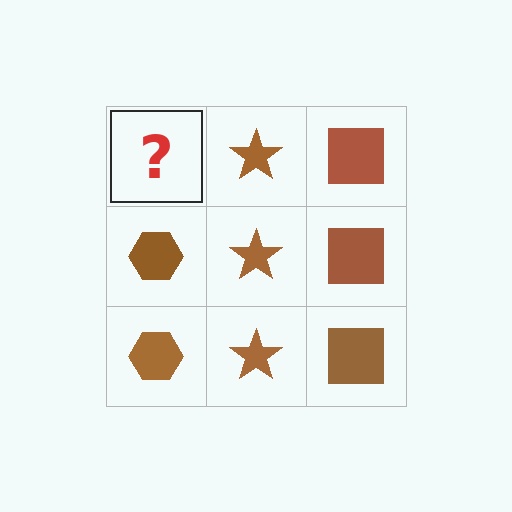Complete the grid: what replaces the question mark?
The question mark should be replaced with a brown hexagon.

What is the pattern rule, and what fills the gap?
The rule is that each column has a consistent shape. The gap should be filled with a brown hexagon.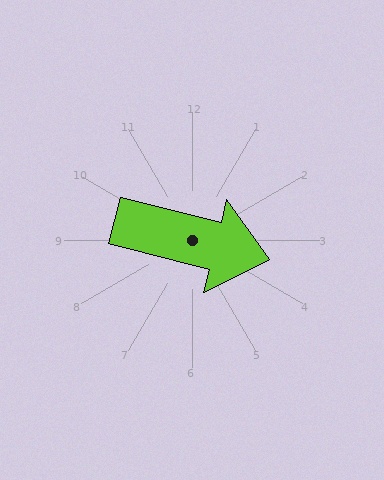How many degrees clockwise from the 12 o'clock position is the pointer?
Approximately 104 degrees.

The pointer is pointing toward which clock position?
Roughly 3 o'clock.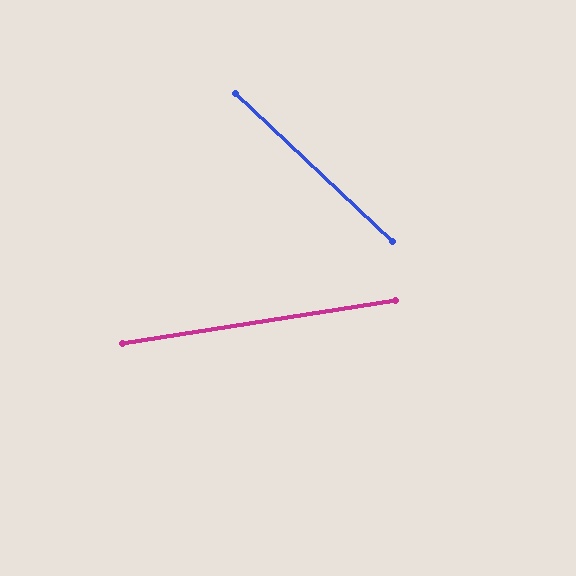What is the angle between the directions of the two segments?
Approximately 52 degrees.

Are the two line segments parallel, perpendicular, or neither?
Neither parallel nor perpendicular — they differ by about 52°.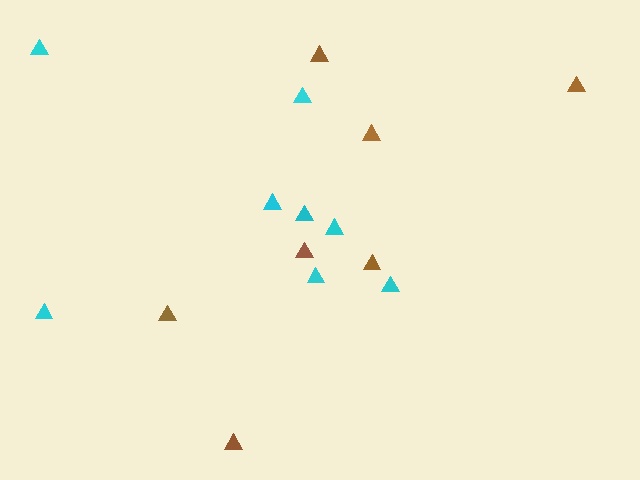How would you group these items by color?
There are 2 groups: one group of cyan triangles (8) and one group of brown triangles (7).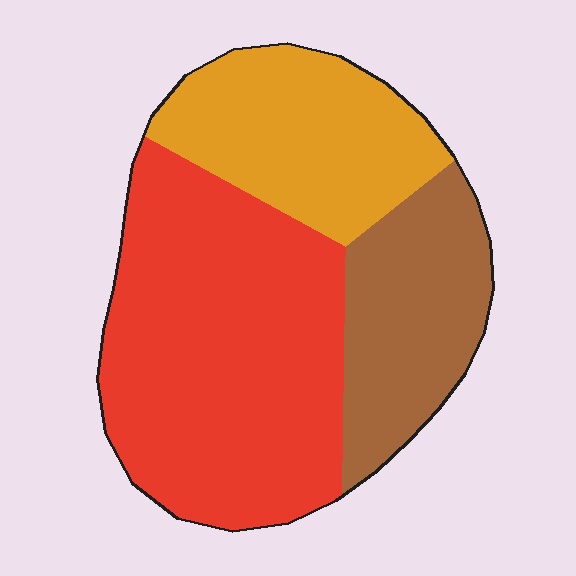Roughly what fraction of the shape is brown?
Brown takes up about one quarter (1/4) of the shape.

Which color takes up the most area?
Red, at roughly 50%.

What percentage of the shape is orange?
Orange takes up between a quarter and a half of the shape.